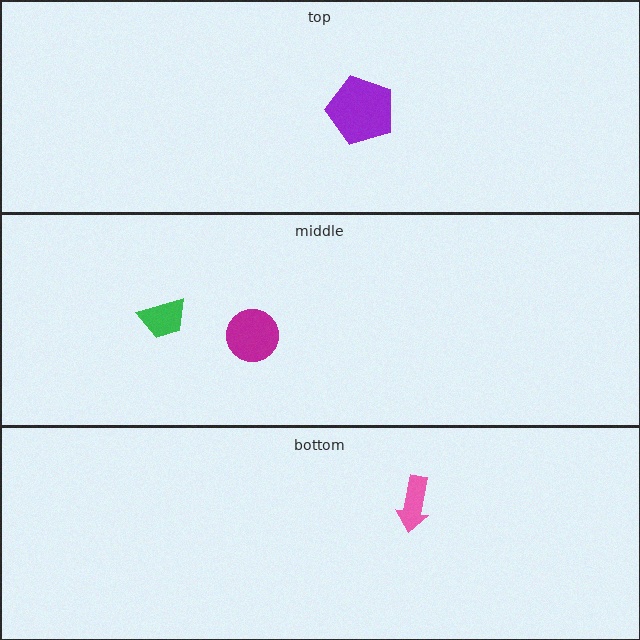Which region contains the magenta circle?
The middle region.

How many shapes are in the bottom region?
1.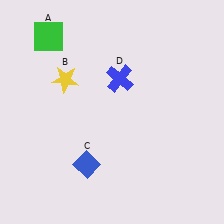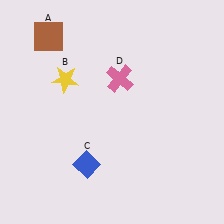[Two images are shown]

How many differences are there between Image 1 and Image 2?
There are 2 differences between the two images.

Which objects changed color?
A changed from green to brown. D changed from blue to pink.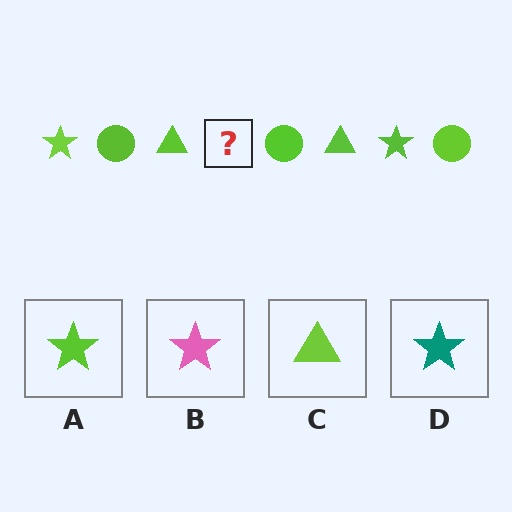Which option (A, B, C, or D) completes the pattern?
A.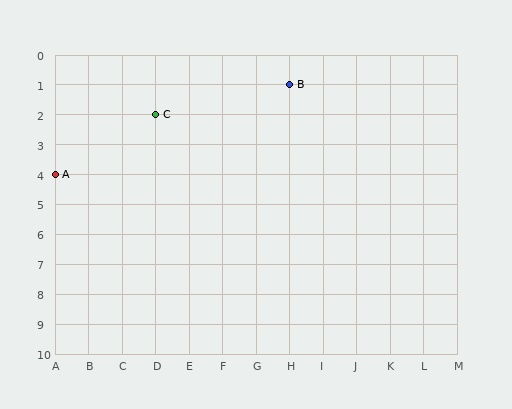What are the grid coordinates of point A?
Point A is at grid coordinates (A, 4).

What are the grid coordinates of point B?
Point B is at grid coordinates (H, 1).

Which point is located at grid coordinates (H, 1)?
Point B is at (H, 1).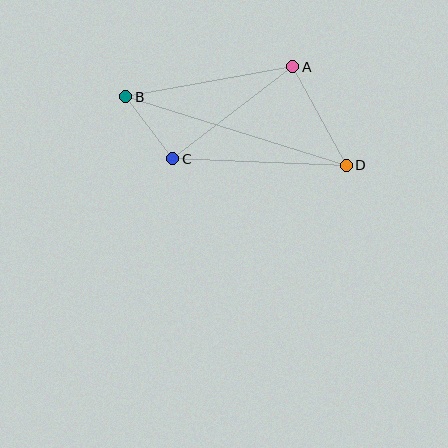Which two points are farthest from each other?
Points B and D are farthest from each other.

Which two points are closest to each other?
Points B and C are closest to each other.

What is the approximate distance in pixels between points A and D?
The distance between A and D is approximately 112 pixels.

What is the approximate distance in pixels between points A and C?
The distance between A and C is approximately 151 pixels.